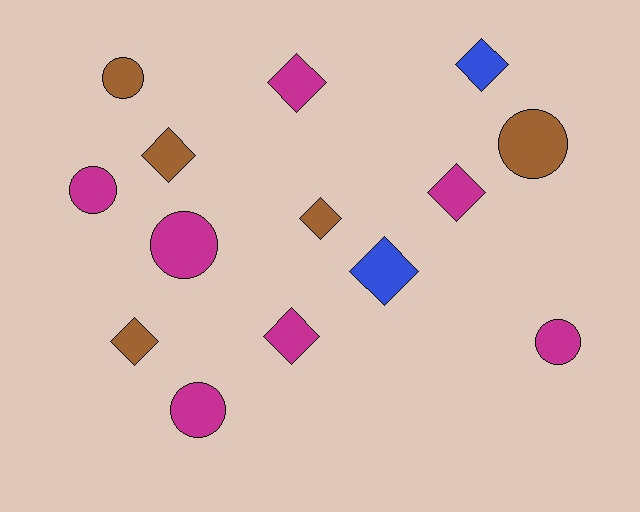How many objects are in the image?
There are 14 objects.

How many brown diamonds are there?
There are 3 brown diamonds.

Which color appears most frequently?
Magenta, with 7 objects.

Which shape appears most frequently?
Diamond, with 8 objects.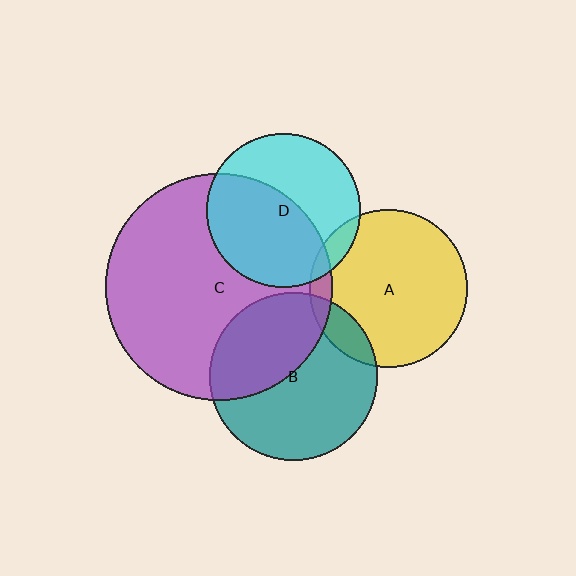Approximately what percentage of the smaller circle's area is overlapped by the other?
Approximately 10%.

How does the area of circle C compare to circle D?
Approximately 2.2 times.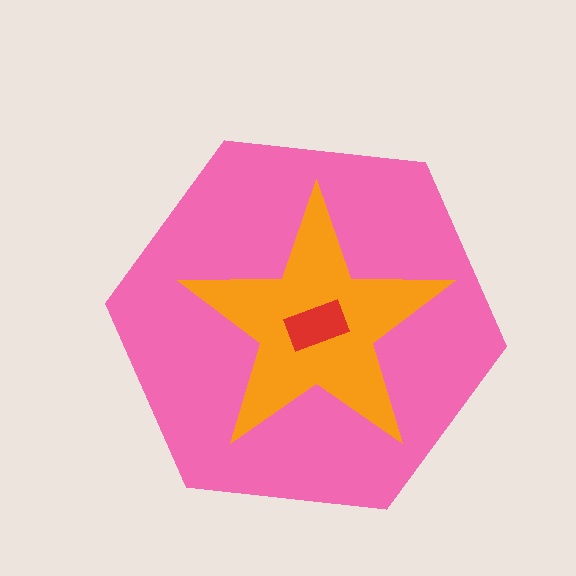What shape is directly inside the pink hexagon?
The orange star.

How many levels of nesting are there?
3.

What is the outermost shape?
The pink hexagon.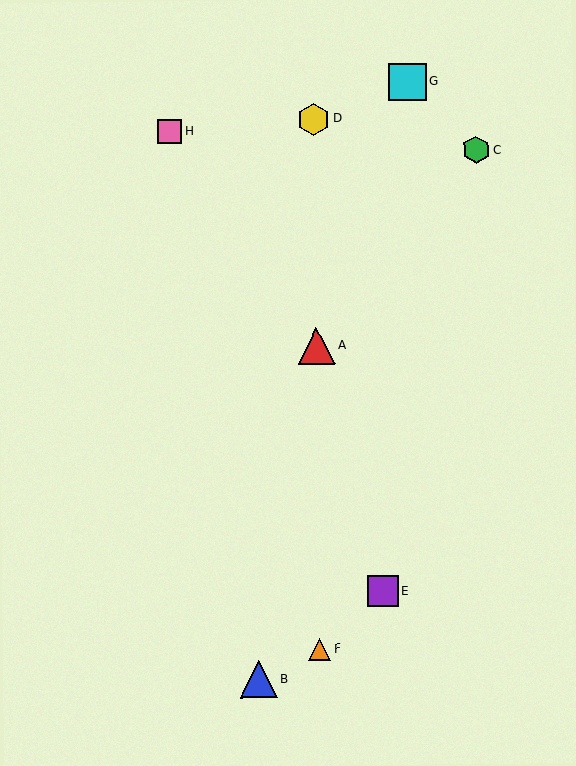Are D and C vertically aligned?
No, D is at x≈314 and C is at x≈476.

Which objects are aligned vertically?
Objects A, D, F are aligned vertically.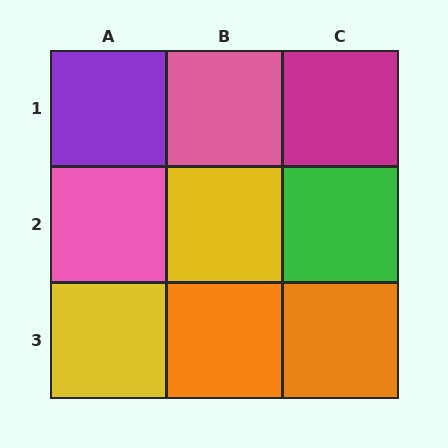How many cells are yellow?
2 cells are yellow.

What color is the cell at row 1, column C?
Magenta.